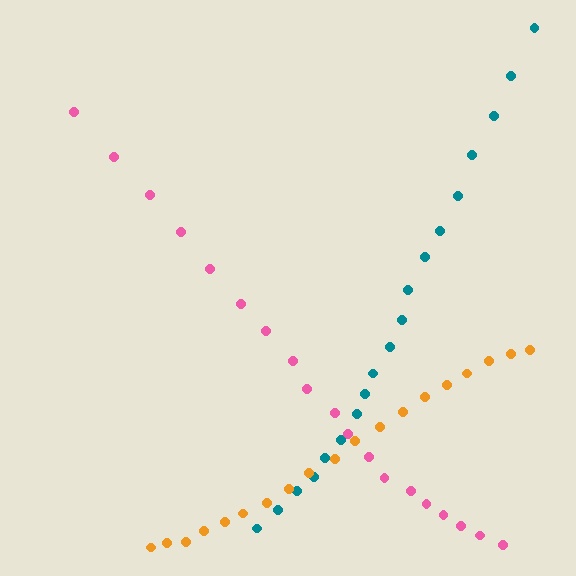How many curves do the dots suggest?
There are 3 distinct paths.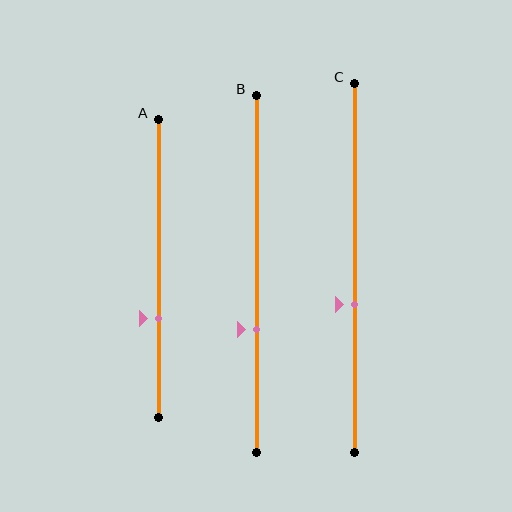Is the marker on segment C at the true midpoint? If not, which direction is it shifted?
No, the marker on segment C is shifted downward by about 10% of the segment length.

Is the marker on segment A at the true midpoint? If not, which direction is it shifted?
No, the marker on segment A is shifted downward by about 17% of the segment length.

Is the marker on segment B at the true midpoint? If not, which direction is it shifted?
No, the marker on segment B is shifted downward by about 16% of the segment length.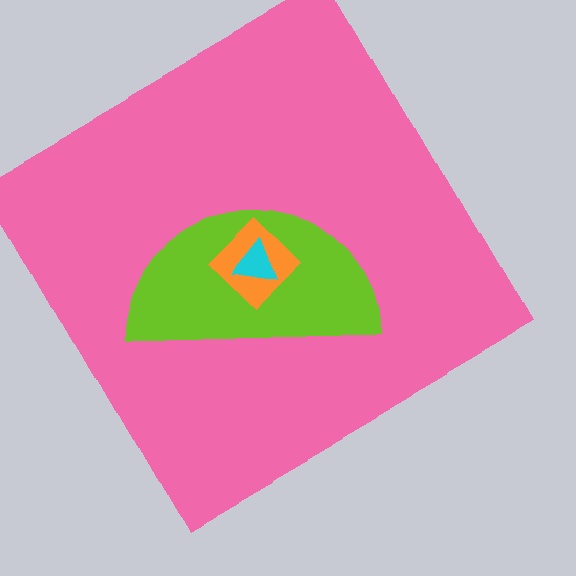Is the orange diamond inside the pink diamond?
Yes.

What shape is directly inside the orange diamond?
The cyan triangle.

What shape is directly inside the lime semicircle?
The orange diamond.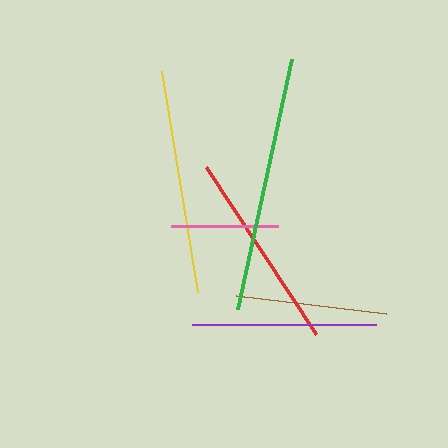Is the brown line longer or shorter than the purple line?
The purple line is longer than the brown line.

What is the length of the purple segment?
The purple segment is approximately 184 pixels long.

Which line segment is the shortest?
The pink line is the shortest at approximately 107 pixels.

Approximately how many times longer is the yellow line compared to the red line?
The yellow line is approximately 1.1 times the length of the red line.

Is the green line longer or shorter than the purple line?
The green line is longer than the purple line.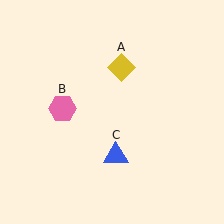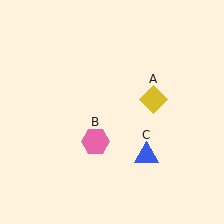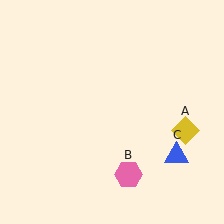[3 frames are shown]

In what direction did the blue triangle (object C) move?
The blue triangle (object C) moved right.